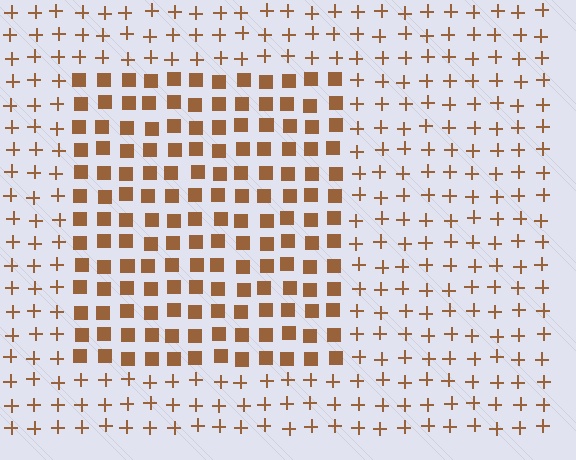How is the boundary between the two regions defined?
The boundary is defined by a change in element shape: squares inside vs. plus signs outside. All elements share the same color and spacing.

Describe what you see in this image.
The image is filled with small brown elements arranged in a uniform grid. A rectangle-shaped region contains squares, while the surrounding area contains plus signs. The boundary is defined purely by the change in element shape.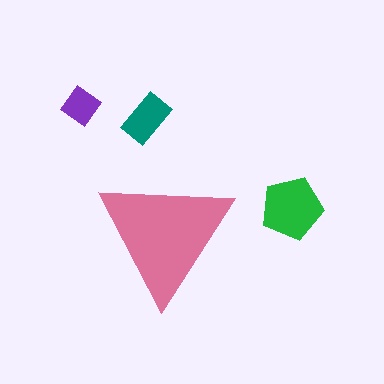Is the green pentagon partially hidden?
No, the green pentagon is fully visible.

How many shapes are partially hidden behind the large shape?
0 shapes are partially hidden.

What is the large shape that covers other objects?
A pink triangle.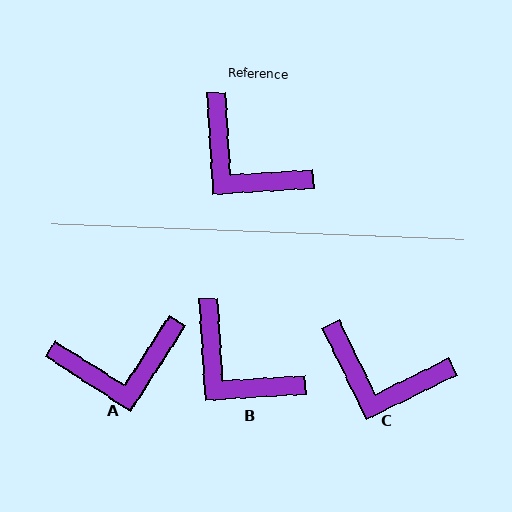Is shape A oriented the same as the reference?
No, it is off by about 54 degrees.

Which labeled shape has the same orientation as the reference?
B.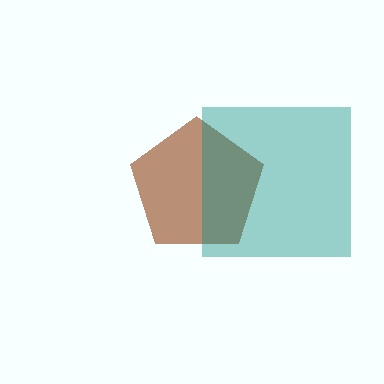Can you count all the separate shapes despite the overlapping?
Yes, there are 2 separate shapes.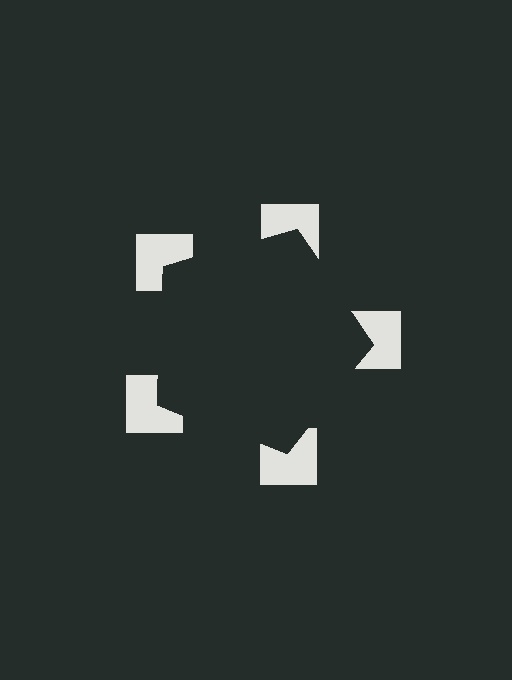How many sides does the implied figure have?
5 sides.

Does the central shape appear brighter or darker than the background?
It typically appears slightly darker than the background, even though no actual brightness change is drawn.